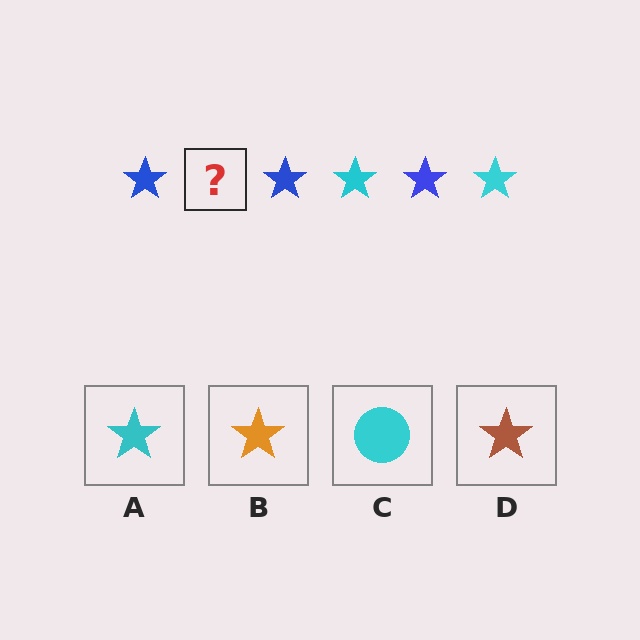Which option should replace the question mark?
Option A.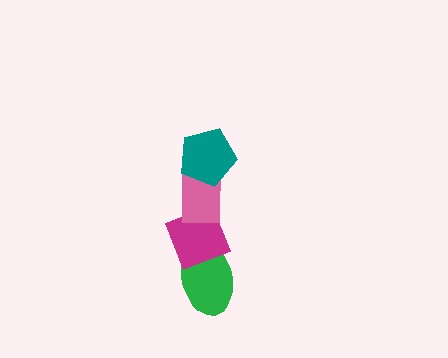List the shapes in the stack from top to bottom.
From top to bottom: the teal pentagon, the pink rectangle, the magenta diamond, the green ellipse.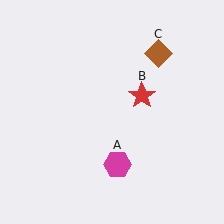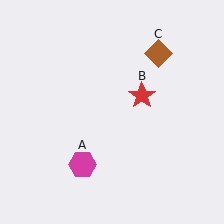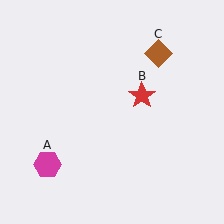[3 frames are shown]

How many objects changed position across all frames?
1 object changed position: magenta hexagon (object A).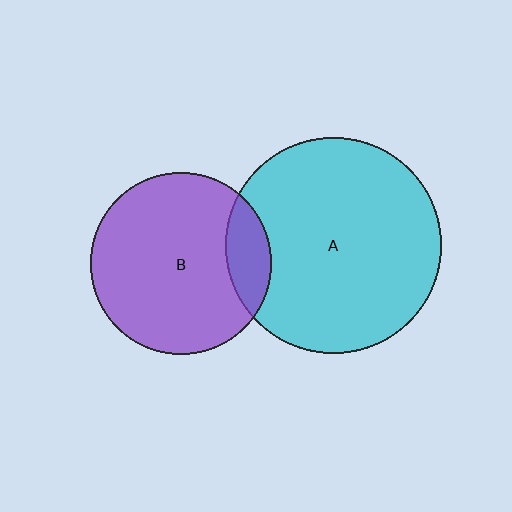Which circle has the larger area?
Circle A (cyan).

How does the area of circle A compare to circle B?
Approximately 1.4 times.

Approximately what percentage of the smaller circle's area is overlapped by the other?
Approximately 15%.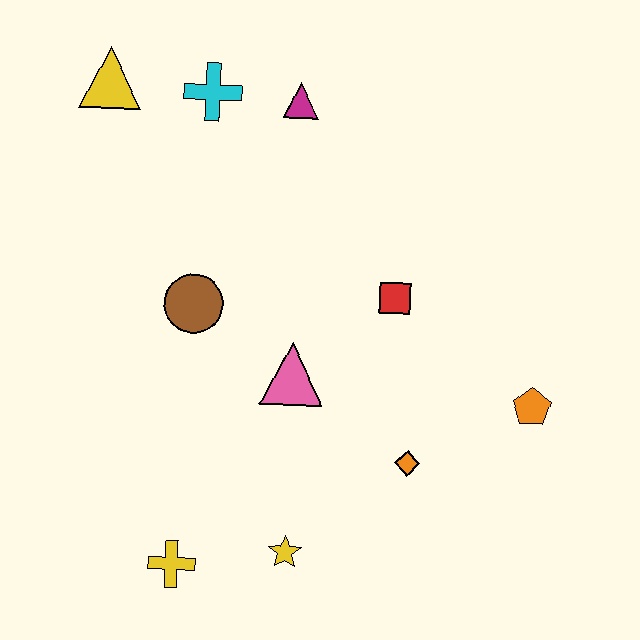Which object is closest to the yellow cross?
The yellow star is closest to the yellow cross.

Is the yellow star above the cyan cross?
No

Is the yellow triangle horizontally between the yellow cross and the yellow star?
No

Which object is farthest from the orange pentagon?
The yellow triangle is farthest from the orange pentagon.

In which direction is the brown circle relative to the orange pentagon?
The brown circle is to the left of the orange pentagon.